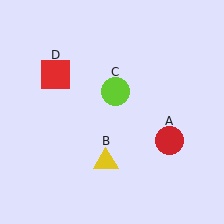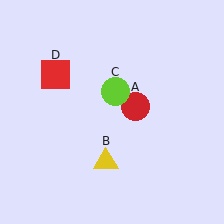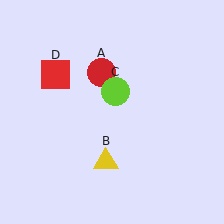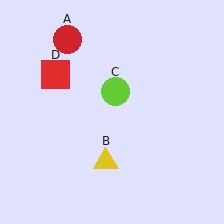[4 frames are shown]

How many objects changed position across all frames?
1 object changed position: red circle (object A).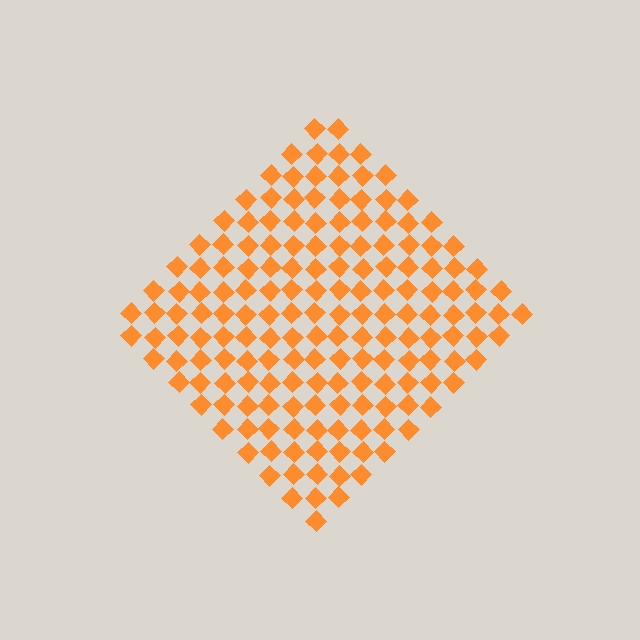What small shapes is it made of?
It is made of small diamonds.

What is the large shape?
The large shape is a diamond.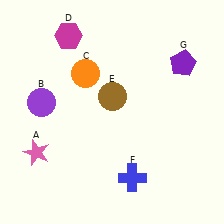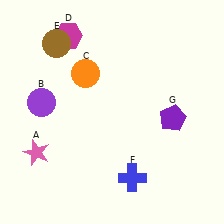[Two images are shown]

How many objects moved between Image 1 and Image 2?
2 objects moved between the two images.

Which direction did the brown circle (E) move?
The brown circle (E) moved left.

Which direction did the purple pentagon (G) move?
The purple pentagon (G) moved down.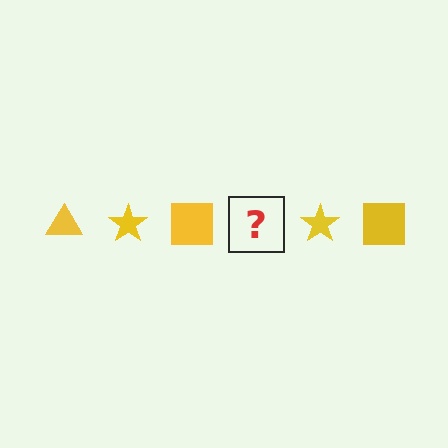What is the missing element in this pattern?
The missing element is a yellow triangle.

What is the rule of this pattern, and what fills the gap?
The rule is that the pattern cycles through triangle, star, square shapes in yellow. The gap should be filled with a yellow triangle.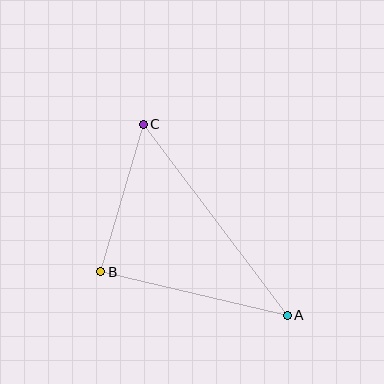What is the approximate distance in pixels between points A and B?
The distance between A and B is approximately 192 pixels.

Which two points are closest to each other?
Points B and C are closest to each other.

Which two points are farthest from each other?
Points A and C are farthest from each other.